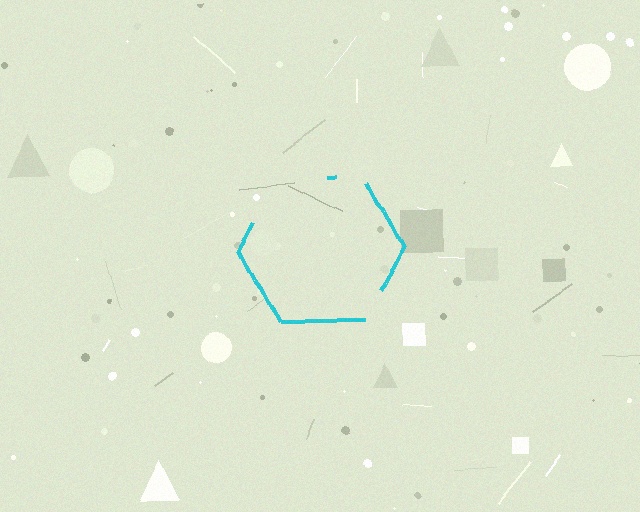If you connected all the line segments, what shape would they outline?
They would outline a hexagon.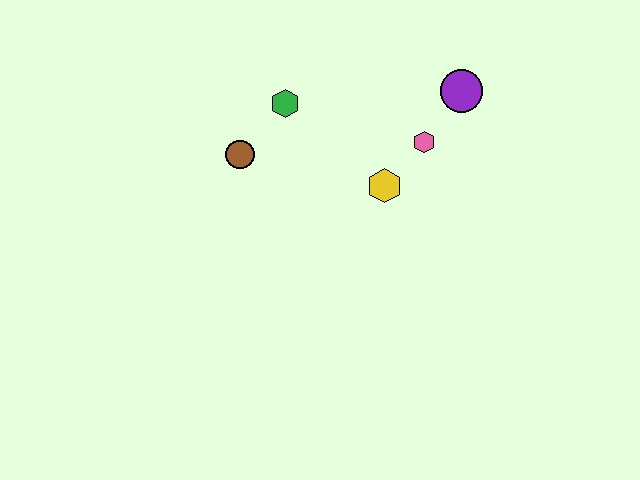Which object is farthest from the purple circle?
The brown circle is farthest from the purple circle.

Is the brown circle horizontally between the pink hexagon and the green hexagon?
No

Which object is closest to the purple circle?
The pink hexagon is closest to the purple circle.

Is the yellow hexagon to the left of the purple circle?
Yes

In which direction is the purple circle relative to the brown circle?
The purple circle is to the right of the brown circle.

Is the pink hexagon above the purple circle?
No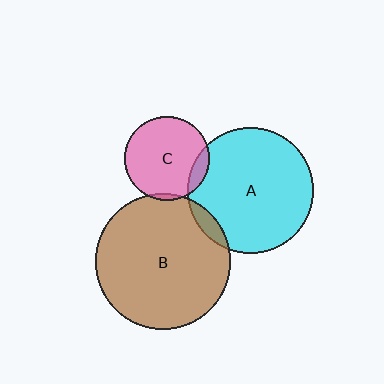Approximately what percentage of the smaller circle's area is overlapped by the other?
Approximately 10%.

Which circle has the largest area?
Circle B (brown).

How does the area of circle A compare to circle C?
Approximately 2.2 times.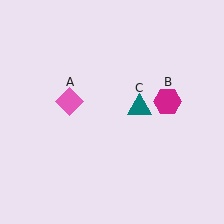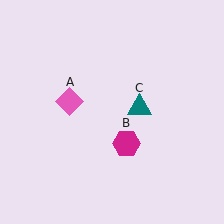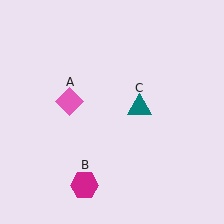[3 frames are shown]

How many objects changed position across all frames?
1 object changed position: magenta hexagon (object B).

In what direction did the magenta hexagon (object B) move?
The magenta hexagon (object B) moved down and to the left.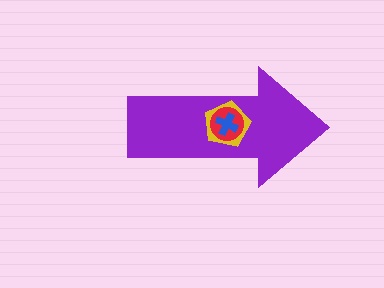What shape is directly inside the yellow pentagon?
The red circle.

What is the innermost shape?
The blue cross.